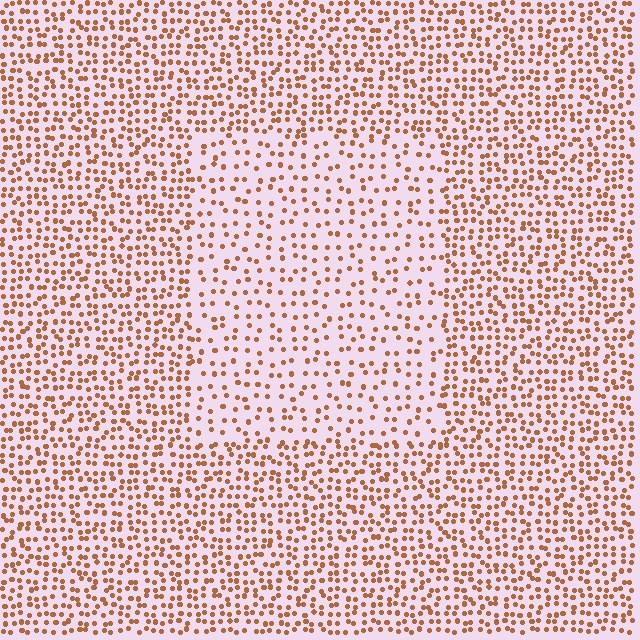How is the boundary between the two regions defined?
The boundary is defined by a change in element density (approximately 1.9x ratio). All elements are the same color, size, and shape.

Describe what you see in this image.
The image contains small brown elements arranged at two different densities. A rectangle-shaped region is visible where the elements are less densely packed than the surrounding area.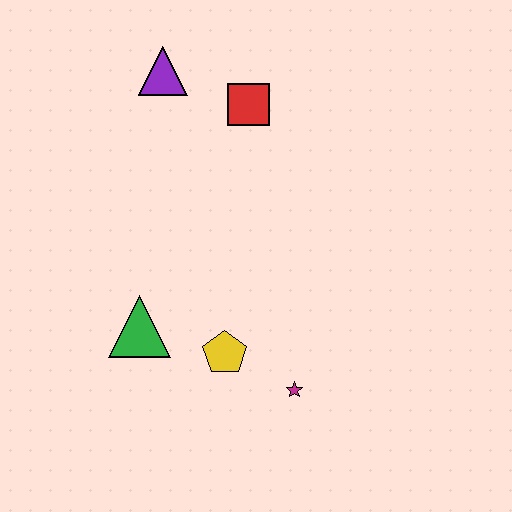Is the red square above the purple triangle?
No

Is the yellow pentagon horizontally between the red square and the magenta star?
No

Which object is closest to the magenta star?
The yellow pentagon is closest to the magenta star.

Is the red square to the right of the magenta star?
No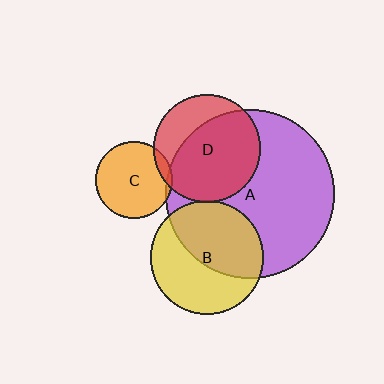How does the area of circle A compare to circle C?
Approximately 4.8 times.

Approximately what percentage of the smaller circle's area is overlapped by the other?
Approximately 5%.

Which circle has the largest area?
Circle A (purple).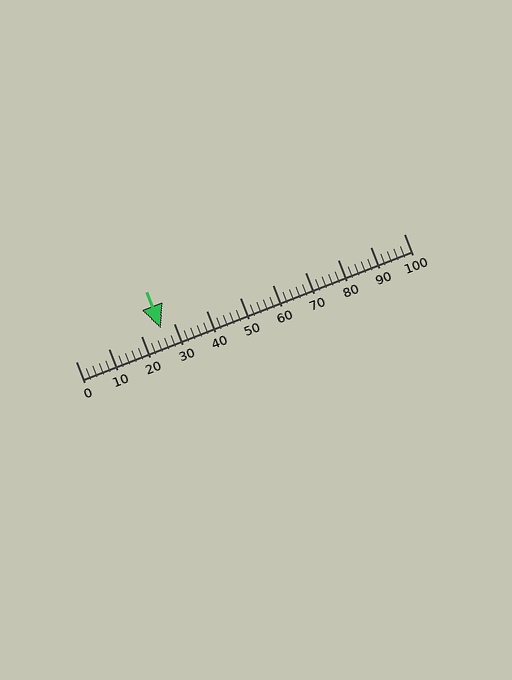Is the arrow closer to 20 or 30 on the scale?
The arrow is closer to 30.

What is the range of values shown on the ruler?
The ruler shows values from 0 to 100.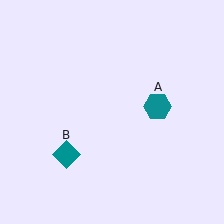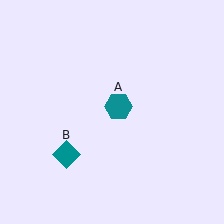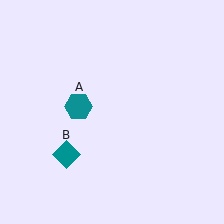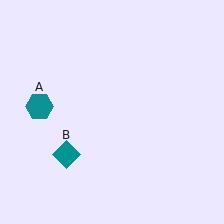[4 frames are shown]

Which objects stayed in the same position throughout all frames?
Teal diamond (object B) remained stationary.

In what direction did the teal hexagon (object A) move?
The teal hexagon (object A) moved left.